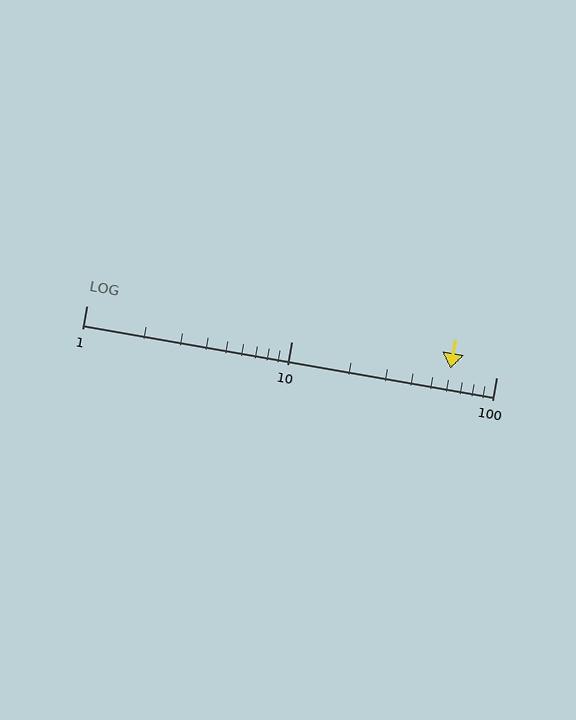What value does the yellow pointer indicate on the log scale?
The pointer indicates approximately 60.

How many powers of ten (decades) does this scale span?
The scale spans 2 decades, from 1 to 100.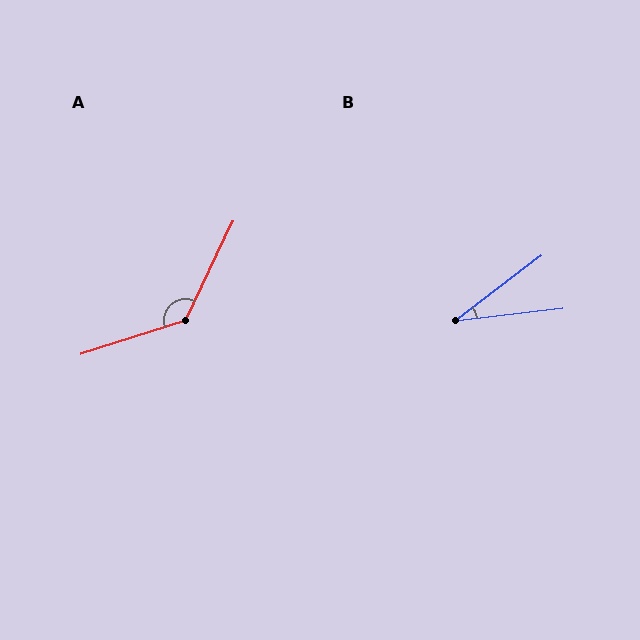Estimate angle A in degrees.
Approximately 133 degrees.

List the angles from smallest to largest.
B (30°), A (133°).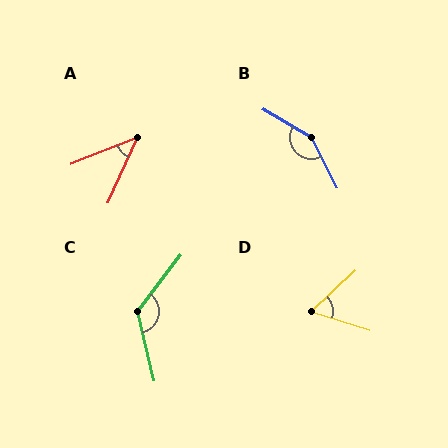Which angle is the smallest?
A, at approximately 44 degrees.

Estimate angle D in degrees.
Approximately 60 degrees.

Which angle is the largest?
B, at approximately 147 degrees.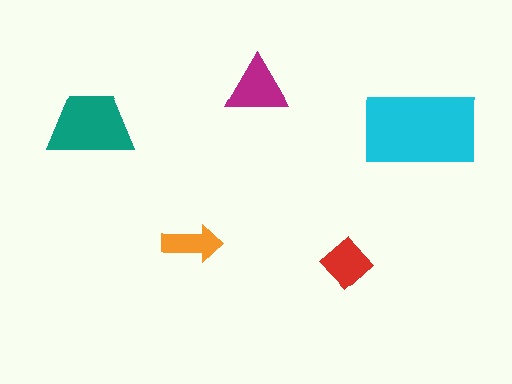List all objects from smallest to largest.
The orange arrow, the red diamond, the magenta triangle, the teal trapezoid, the cyan rectangle.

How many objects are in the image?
There are 5 objects in the image.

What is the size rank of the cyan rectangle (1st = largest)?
1st.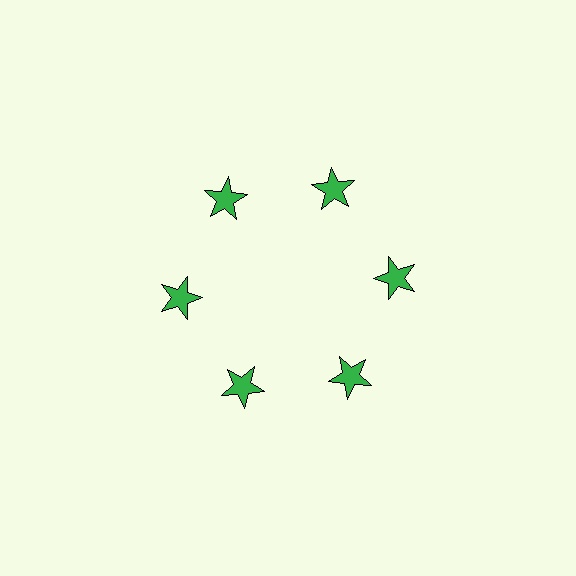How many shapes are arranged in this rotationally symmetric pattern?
There are 6 shapes, arranged in 6 groups of 1.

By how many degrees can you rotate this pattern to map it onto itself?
The pattern maps onto itself every 60 degrees of rotation.